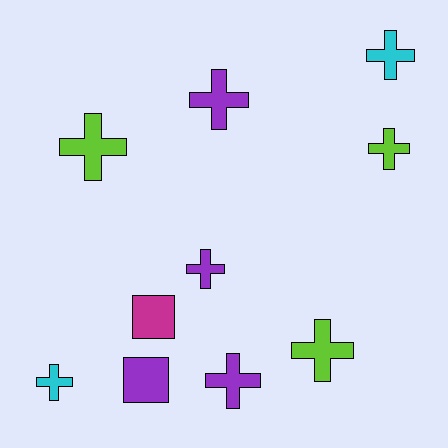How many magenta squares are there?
There is 1 magenta square.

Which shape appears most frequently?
Cross, with 8 objects.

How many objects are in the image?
There are 10 objects.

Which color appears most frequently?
Purple, with 4 objects.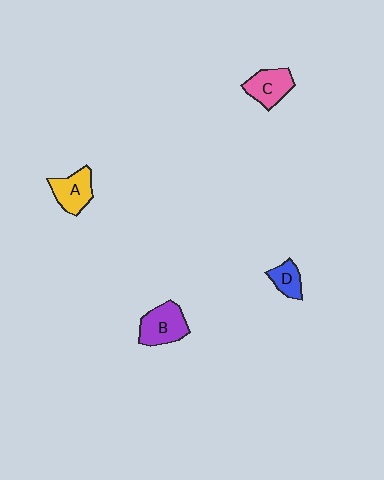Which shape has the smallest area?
Shape D (blue).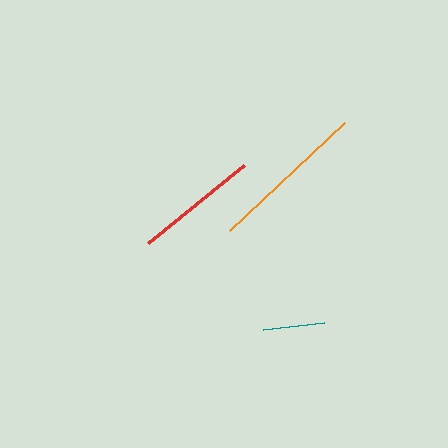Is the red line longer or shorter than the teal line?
The red line is longer than the teal line.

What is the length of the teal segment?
The teal segment is approximately 62 pixels long.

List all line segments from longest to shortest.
From longest to shortest: orange, red, teal.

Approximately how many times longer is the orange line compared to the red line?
The orange line is approximately 1.3 times the length of the red line.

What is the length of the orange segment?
The orange segment is approximately 158 pixels long.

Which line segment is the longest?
The orange line is the longest at approximately 158 pixels.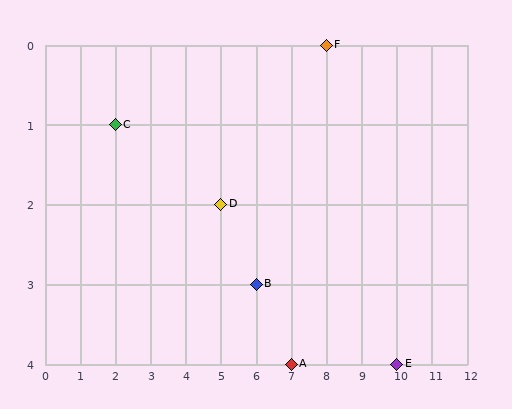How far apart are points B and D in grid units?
Points B and D are 1 column and 1 row apart (about 1.4 grid units diagonally).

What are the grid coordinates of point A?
Point A is at grid coordinates (7, 4).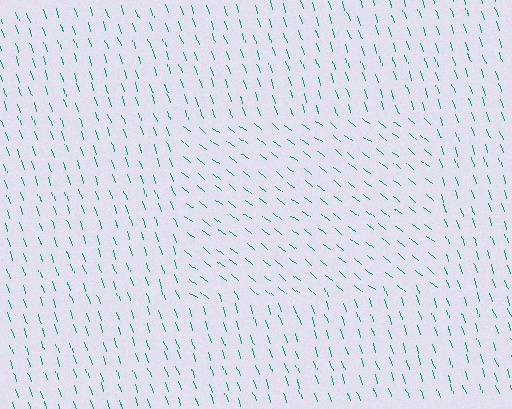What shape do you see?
I see a rectangle.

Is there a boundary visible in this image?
Yes, there is a texture boundary formed by a change in line orientation.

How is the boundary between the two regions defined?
The boundary is defined purely by a change in line orientation (approximately 33 degrees difference). All lines are the same color and thickness.